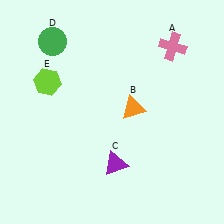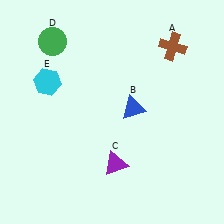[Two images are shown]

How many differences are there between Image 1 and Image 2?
There are 3 differences between the two images.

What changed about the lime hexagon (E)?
In Image 1, E is lime. In Image 2, it changed to cyan.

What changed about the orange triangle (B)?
In Image 1, B is orange. In Image 2, it changed to blue.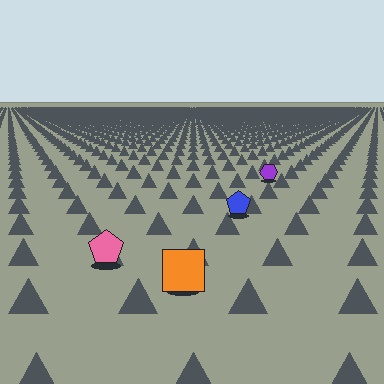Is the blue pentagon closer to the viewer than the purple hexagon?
Yes. The blue pentagon is closer — you can tell from the texture gradient: the ground texture is coarser near it.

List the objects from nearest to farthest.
From nearest to farthest: the orange square, the pink pentagon, the blue pentagon, the purple hexagon.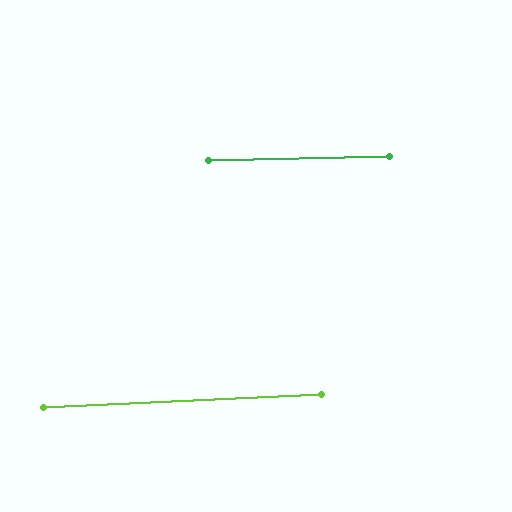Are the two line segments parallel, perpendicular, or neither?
Parallel — their directions differ by only 1.4°.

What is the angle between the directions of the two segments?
Approximately 1 degree.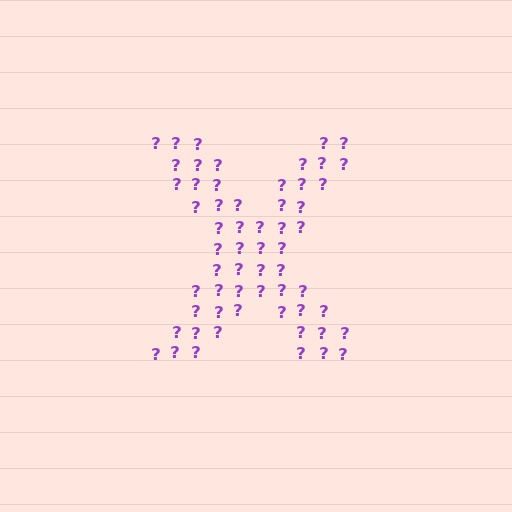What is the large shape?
The large shape is the letter X.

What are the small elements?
The small elements are question marks.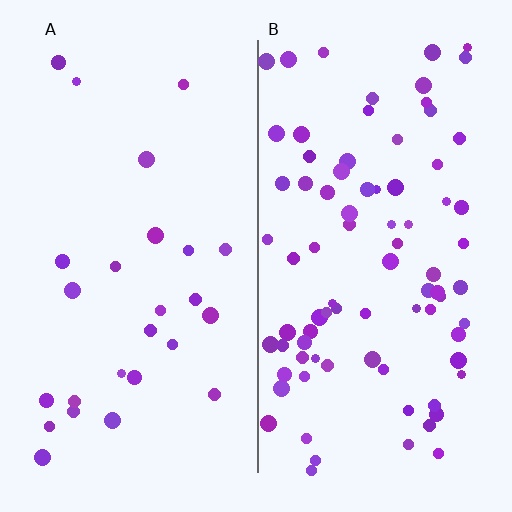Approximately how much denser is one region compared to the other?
Approximately 3.3× — region B over region A.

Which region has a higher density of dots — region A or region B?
B (the right).